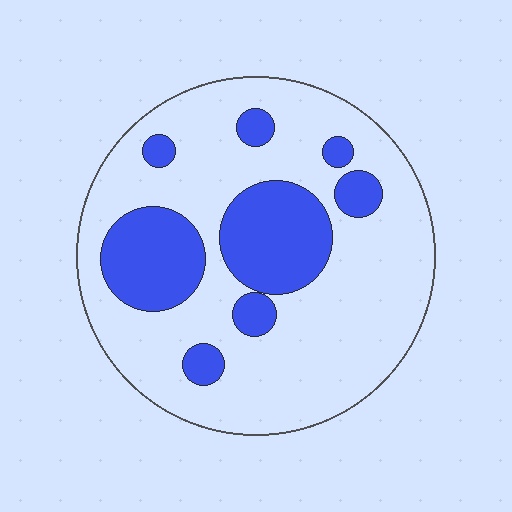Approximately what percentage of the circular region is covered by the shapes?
Approximately 25%.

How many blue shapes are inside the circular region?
8.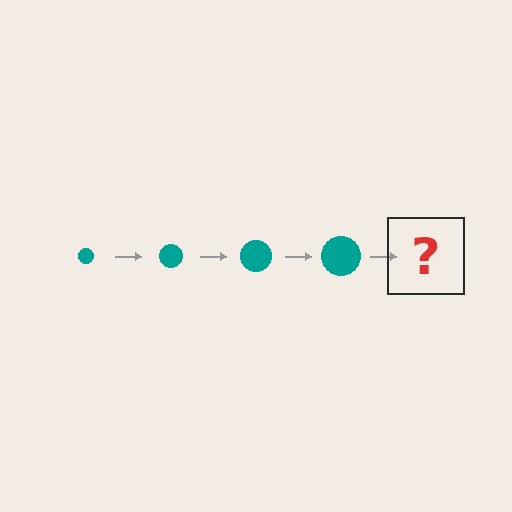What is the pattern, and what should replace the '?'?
The pattern is that the circle gets progressively larger each step. The '?' should be a teal circle, larger than the previous one.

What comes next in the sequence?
The next element should be a teal circle, larger than the previous one.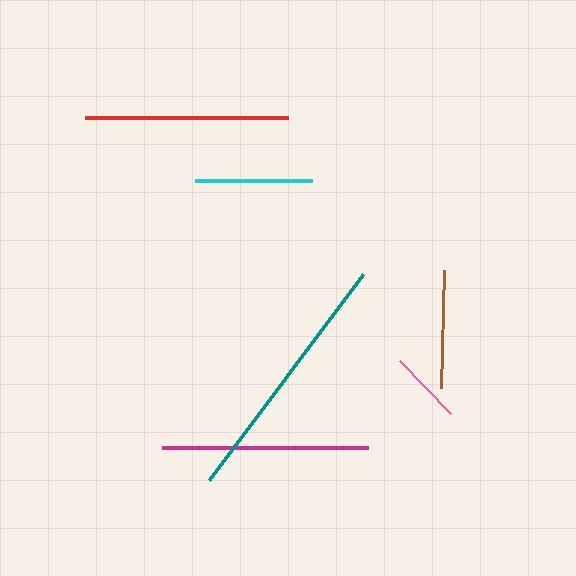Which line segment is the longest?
The teal line is the longest at approximately 257 pixels.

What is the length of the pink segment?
The pink segment is approximately 73 pixels long.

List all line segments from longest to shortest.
From longest to shortest: teal, magenta, red, brown, cyan, pink.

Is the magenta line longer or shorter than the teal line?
The teal line is longer than the magenta line.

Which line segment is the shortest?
The pink line is the shortest at approximately 73 pixels.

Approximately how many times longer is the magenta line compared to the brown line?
The magenta line is approximately 1.7 times the length of the brown line.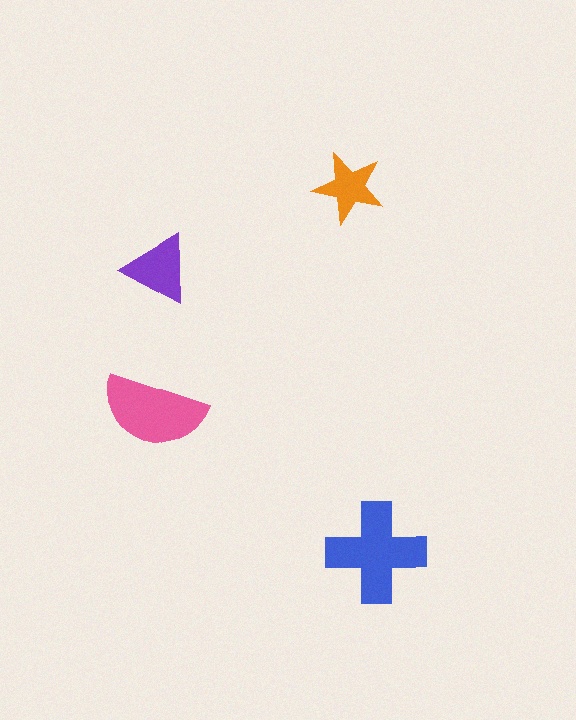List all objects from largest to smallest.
The blue cross, the pink semicircle, the purple triangle, the orange star.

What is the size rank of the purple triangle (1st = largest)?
3rd.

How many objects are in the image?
There are 4 objects in the image.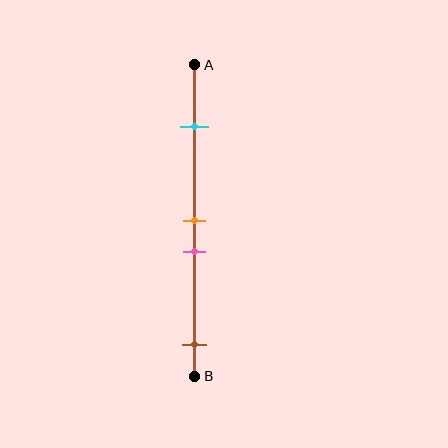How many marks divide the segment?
There are 4 marks dividing the segment.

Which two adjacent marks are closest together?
The orange and pink marks are the closest adjacent pair.